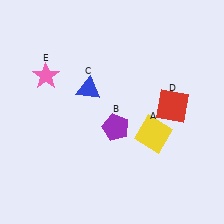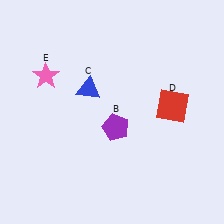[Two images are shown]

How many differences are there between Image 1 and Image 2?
There is 1 difference between the two images.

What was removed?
The yellow square (A) was removed in Image 2.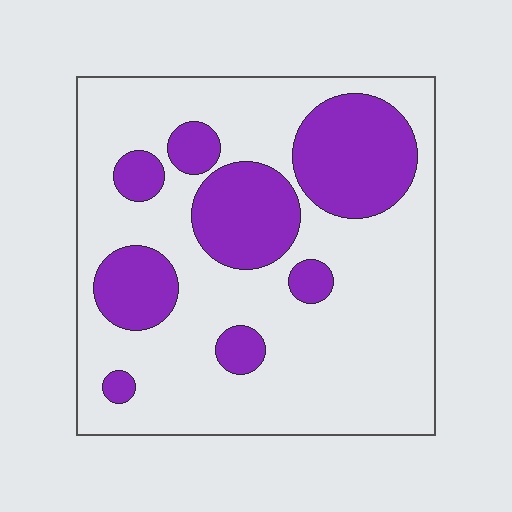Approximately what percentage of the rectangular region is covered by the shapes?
Approximately 30%.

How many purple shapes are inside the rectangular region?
8.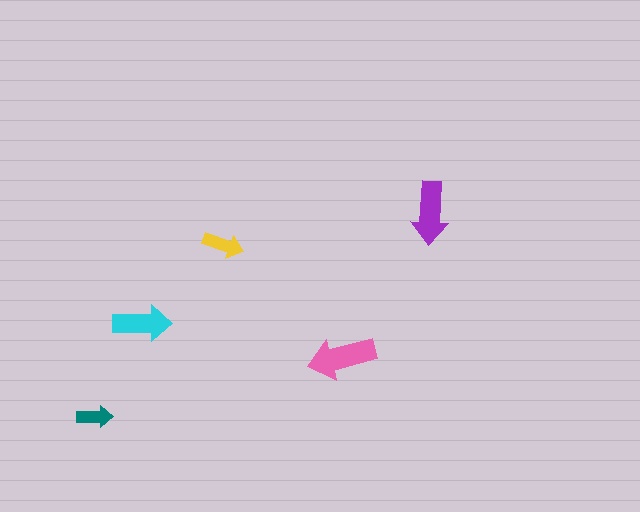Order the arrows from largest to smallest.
the pink one, the purple one, the cyan one, the yellow one, the teal one.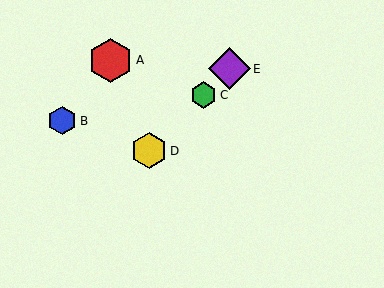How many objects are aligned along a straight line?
3 objects (C, D, E) are aligned along a straight line.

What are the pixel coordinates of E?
Object E is at (229, 69).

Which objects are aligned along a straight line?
Objects C, D, E are aligned along a straight line.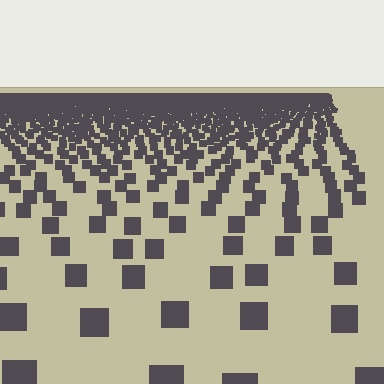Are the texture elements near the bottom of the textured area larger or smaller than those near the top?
Larger. Near the bottom, elements are closer to the viewer and appear at a bigger on-screen size.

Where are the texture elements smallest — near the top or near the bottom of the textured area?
Near the top.